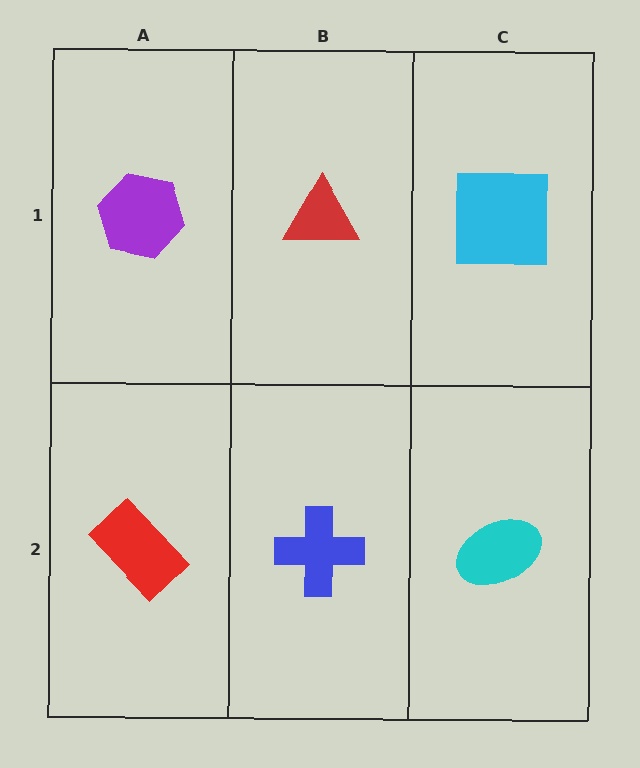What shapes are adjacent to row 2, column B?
A red triangle (row 1, column B), a red rectangle (row 2, column A), a cyan ellipse (row 2, column C).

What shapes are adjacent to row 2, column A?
A purple hexagon (row 1, column A), a blue cross (row 2, column B).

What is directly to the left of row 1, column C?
A red triangle.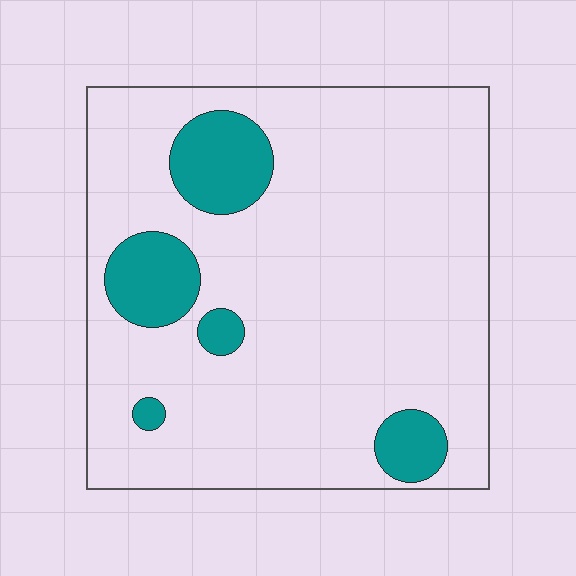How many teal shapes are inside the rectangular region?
5.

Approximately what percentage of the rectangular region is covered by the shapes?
Approximately 15%.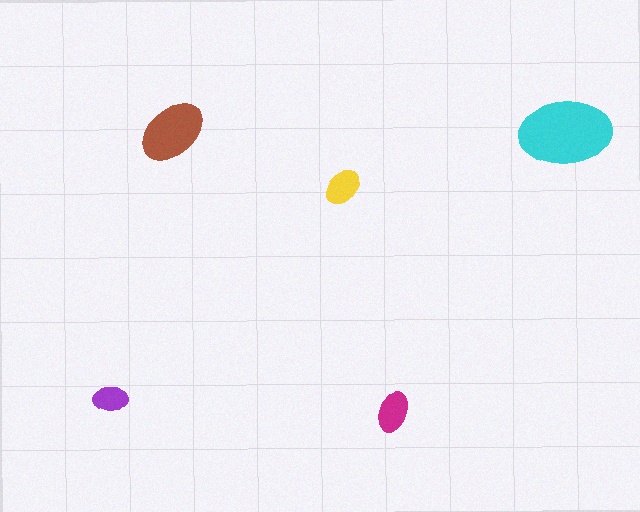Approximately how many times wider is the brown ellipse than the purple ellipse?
About 2 times wider.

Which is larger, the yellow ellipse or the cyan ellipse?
The cyan one.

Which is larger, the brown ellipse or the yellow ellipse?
The brown one.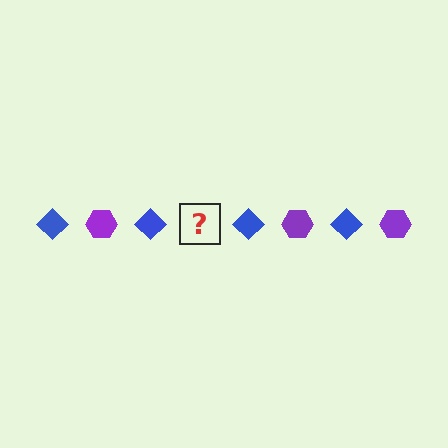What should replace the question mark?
The question mark should be replaced with a purple hexagon.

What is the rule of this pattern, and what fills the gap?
The rule is that the pattern alternates between blue diamond and purple hexagon. The gap should be filled with a purple hexagon.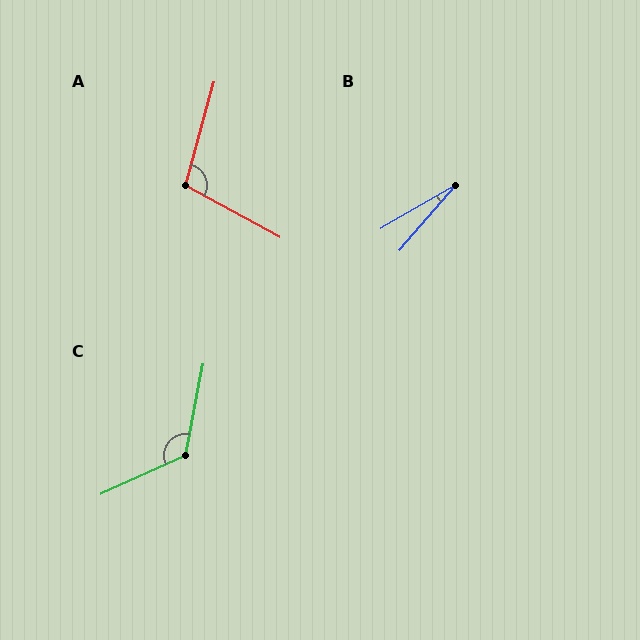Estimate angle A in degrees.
Approximately 103 degrees.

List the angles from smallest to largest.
B (19°), A (103°), C (125°).